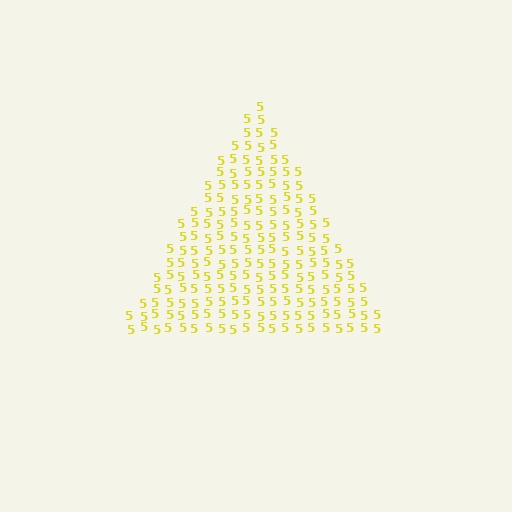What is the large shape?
The large shape is a triangle.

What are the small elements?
The small elements are digit 5's.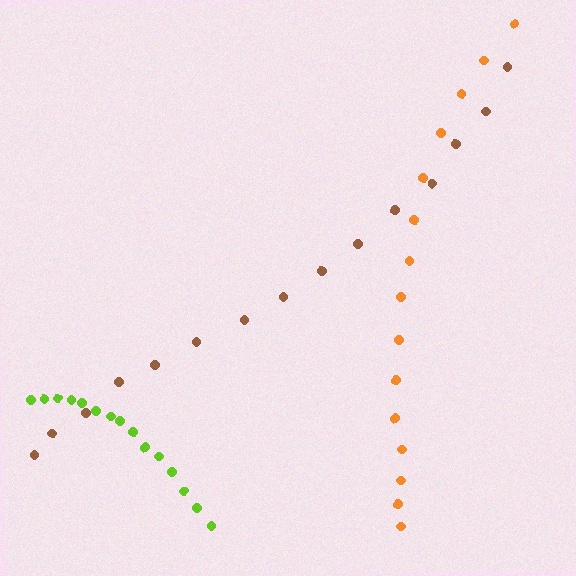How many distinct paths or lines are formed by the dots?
There are 3 distinct paths.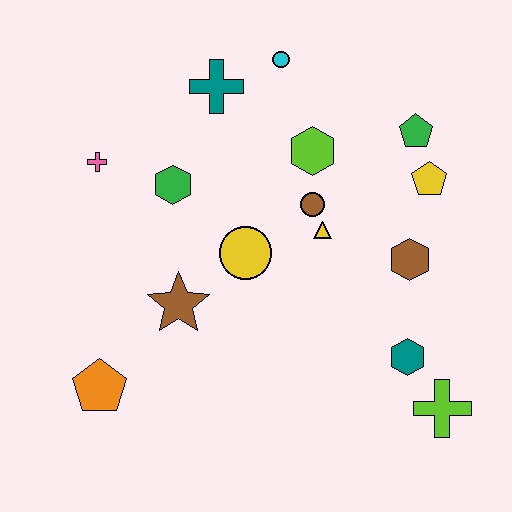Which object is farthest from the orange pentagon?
The green pentagon is farthest from the orange pentagon.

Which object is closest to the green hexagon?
The pink cross is closest to the green hexagon.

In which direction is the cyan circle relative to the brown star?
The cyan circle is above the brown star.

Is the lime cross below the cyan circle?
Yes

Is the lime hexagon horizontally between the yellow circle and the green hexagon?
No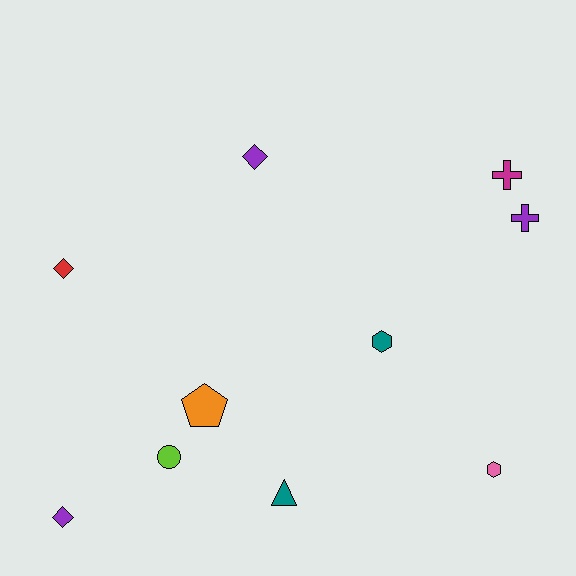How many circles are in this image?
There is 1 circle.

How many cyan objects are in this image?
There are no cyan objects.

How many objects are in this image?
There are 10 objects.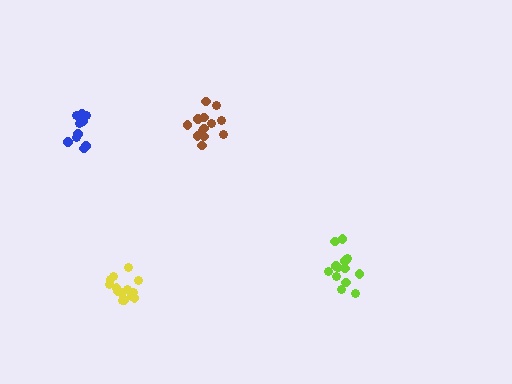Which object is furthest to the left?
The blue cluster is leftmost.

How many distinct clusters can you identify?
There are 4 distinct clusters.